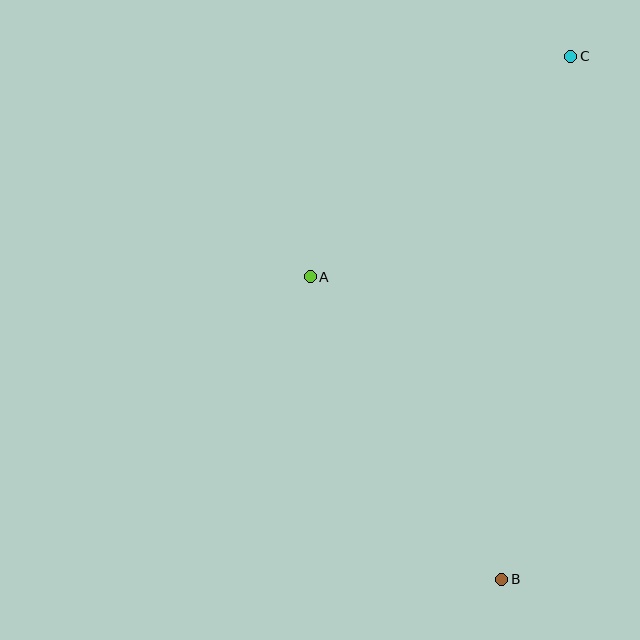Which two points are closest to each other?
Points A and C are closest to each other.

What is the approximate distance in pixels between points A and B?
The distance between A and B is approximately 358 pixels.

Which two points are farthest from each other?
Points B and C are farthest from each other.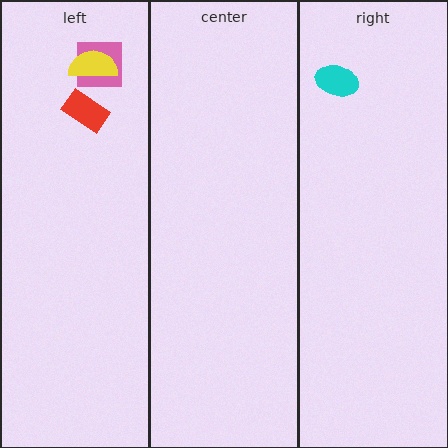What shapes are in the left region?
The pink square, the yellow semicircle, the red rectangle.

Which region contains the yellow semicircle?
The left region.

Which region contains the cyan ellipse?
The right region.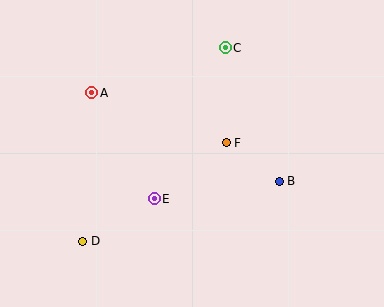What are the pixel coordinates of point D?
Point D is at (83, 241).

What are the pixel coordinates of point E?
Point E is at (154, 199).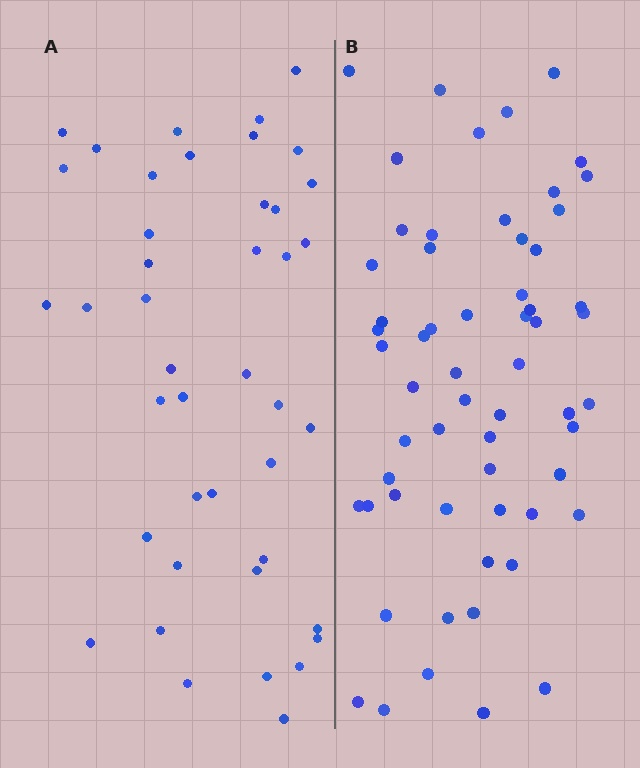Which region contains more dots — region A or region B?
Region B (the right region) has more dots.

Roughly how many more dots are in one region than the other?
Region B has approximately 20 more dots than region A.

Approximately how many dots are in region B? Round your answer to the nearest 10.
About 60 dots.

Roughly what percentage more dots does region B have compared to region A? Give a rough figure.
About 45% more.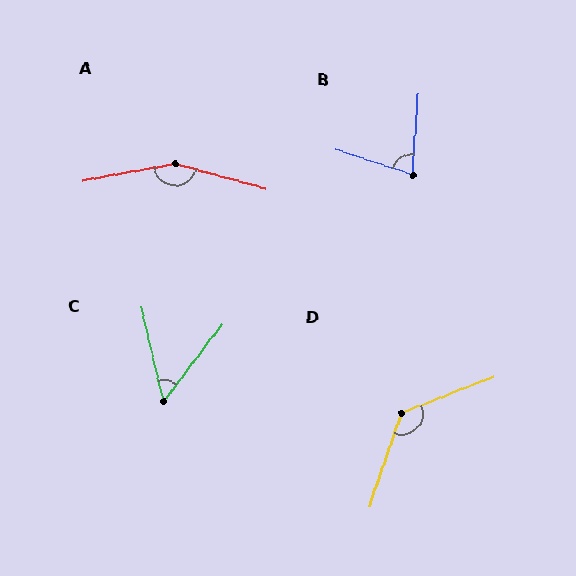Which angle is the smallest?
C, at approximately 50 degrees.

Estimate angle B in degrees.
Approximately 76 degrees.